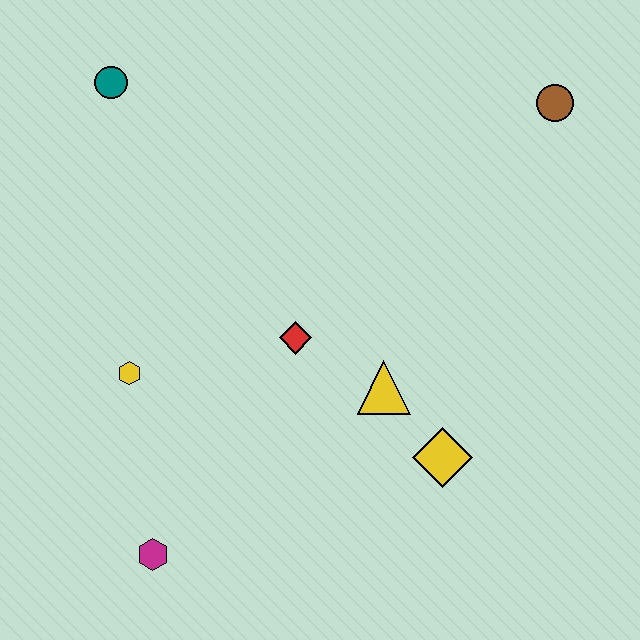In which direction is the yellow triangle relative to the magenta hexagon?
The yellow triangle is to the right of the magenta hexagon.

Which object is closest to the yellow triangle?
The yellow diamond is closest to the yellow triangle.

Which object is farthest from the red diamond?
The brown circle is farthest from the red diamond.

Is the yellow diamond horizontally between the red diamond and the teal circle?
No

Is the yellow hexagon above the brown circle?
No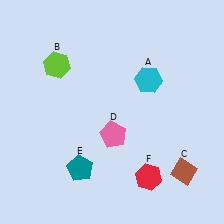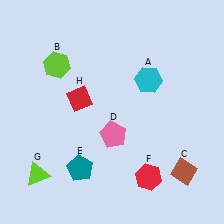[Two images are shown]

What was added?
A lime triangle (G), a red diamond (H) were added in Image 2.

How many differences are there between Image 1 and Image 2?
There are 2 differences between the two images.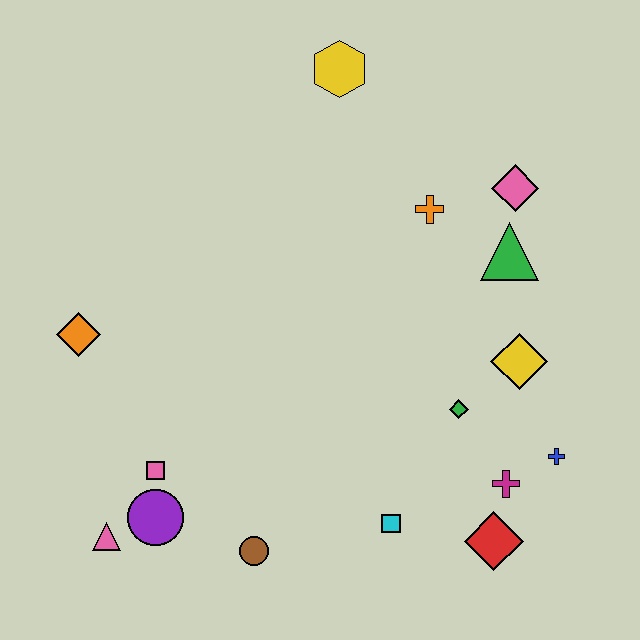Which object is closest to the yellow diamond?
The green diamond is closest to the yellow diamond.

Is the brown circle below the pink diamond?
Yes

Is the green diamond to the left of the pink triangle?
No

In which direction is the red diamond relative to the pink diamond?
The red diamond is below the pink diamond.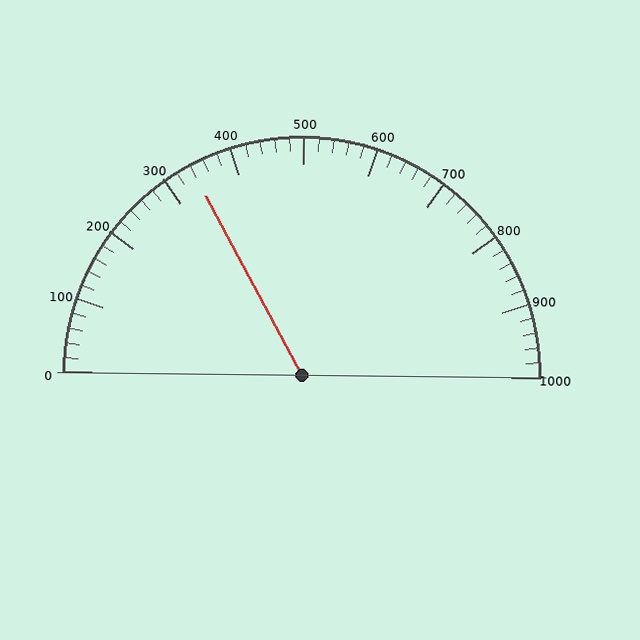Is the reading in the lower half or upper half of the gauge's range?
The reading is in the lower half of the range (0 to 1000).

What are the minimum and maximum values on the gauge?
The gauge ranges from 0 to 1000.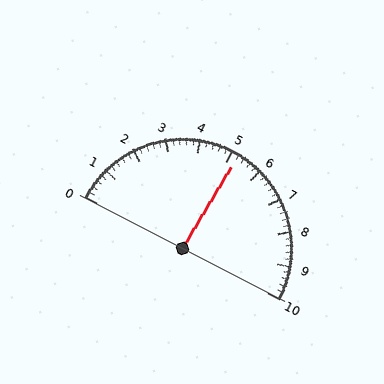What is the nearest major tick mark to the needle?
The nearest major tick mark is 5.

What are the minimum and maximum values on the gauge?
The gauge ranges from 0 to 10.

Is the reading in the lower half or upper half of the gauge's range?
The reading is in the upper half of the range (0 to 10).